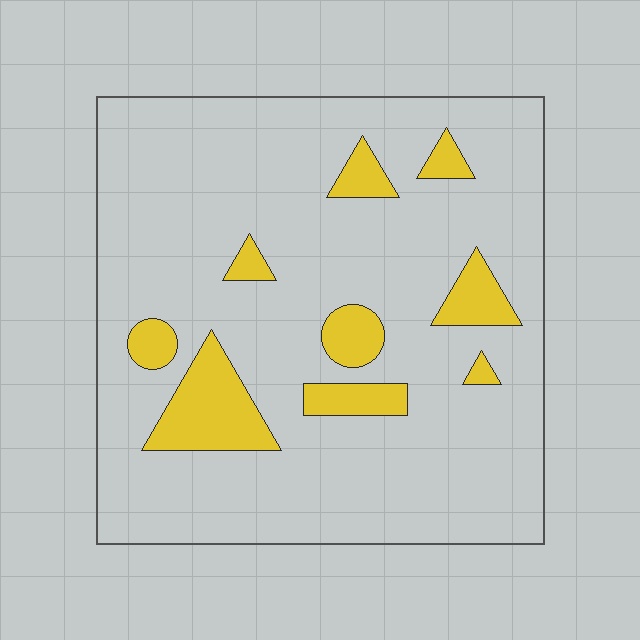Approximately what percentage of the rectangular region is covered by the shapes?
Approximately 15%.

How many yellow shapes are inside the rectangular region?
9.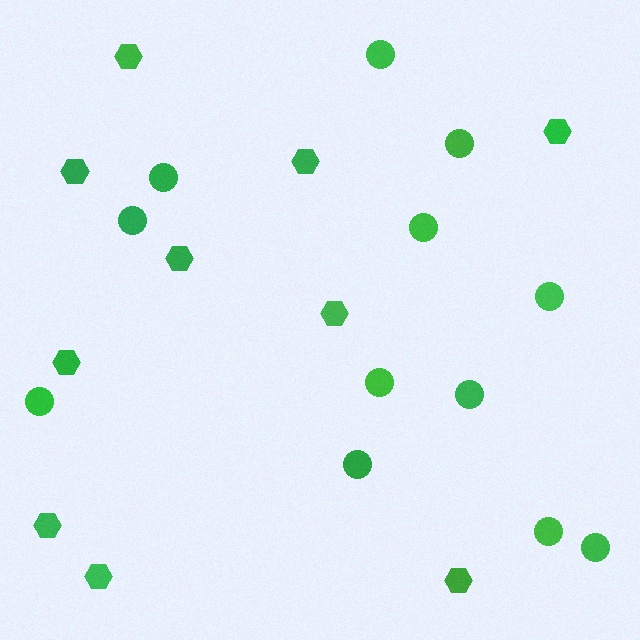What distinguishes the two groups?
There are 2 groups: one group of circles (12) and one group of hexagons (10).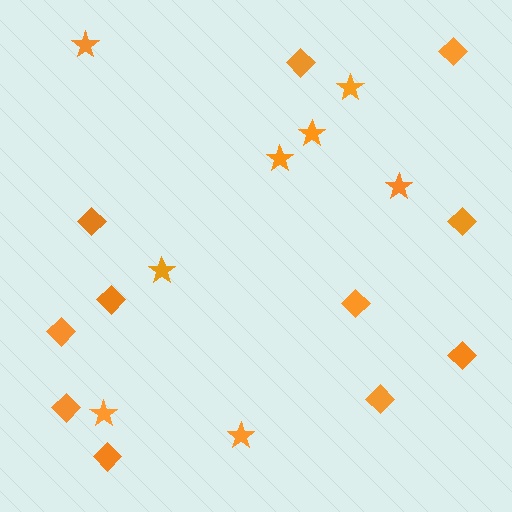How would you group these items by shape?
There are 2 groups: one group of stars (8) and one group of diamonds (11).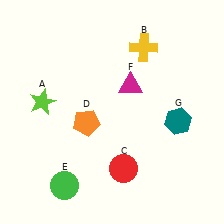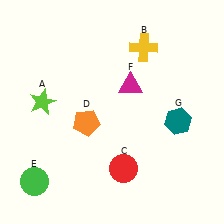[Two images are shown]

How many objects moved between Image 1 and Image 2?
1 object moved between the two images.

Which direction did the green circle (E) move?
The green circle (E) moved left.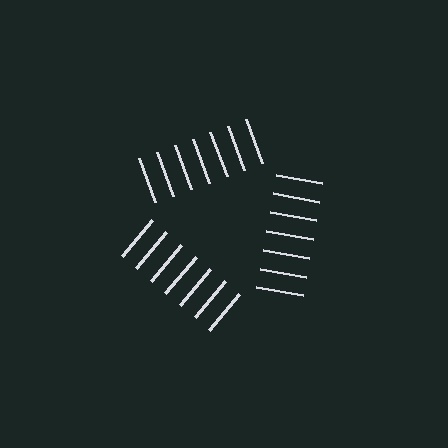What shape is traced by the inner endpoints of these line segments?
An illusory triangle — the line segments terminate on its edges but no continuous stroke is drawn.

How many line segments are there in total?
21 — 7 along each of the 3 edges.